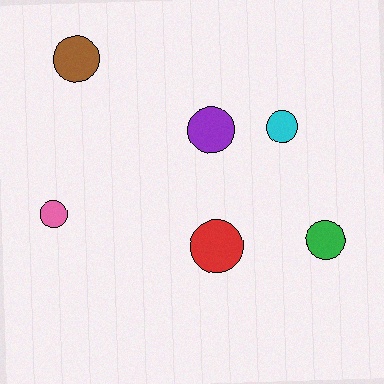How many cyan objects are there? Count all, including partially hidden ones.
There is 1 cyan object.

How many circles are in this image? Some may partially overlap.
There are 6 circles.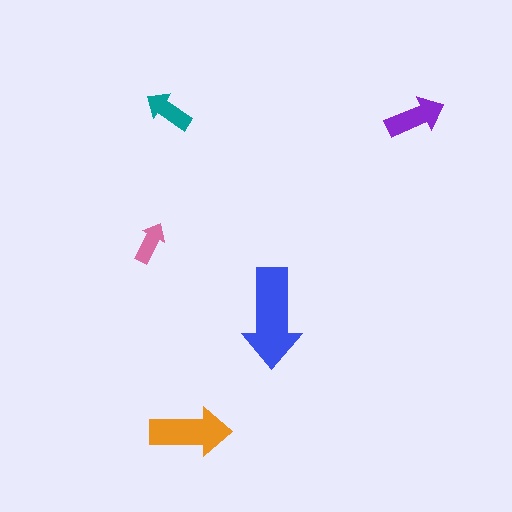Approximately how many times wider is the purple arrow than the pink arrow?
About 1.5 times wider.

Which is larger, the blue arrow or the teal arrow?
The blue one.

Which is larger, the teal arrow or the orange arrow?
The orange one.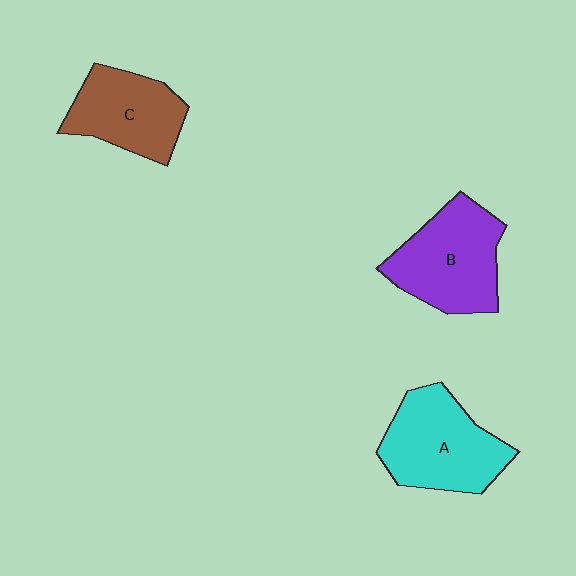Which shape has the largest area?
Shape A (cyan).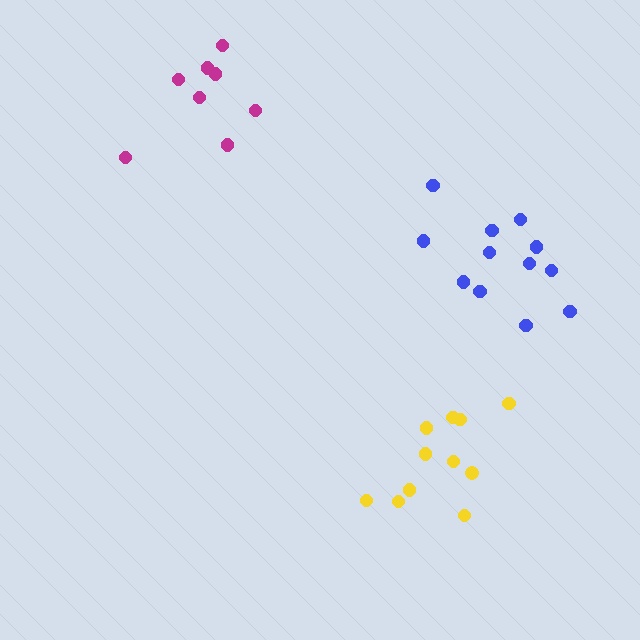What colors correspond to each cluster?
The clusters are colored: magenta, yellow, blue.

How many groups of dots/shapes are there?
There are 3 groups.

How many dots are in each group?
Group 1: 8 dots, Group 2: 11 dots, Group 3: 12 dots (31 total).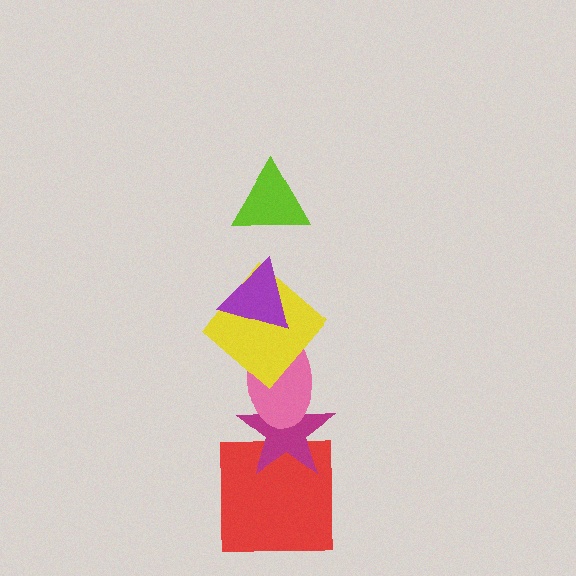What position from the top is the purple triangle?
The purple triangle is 2nd from the top.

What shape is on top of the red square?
The magenta star is on top of the red square.